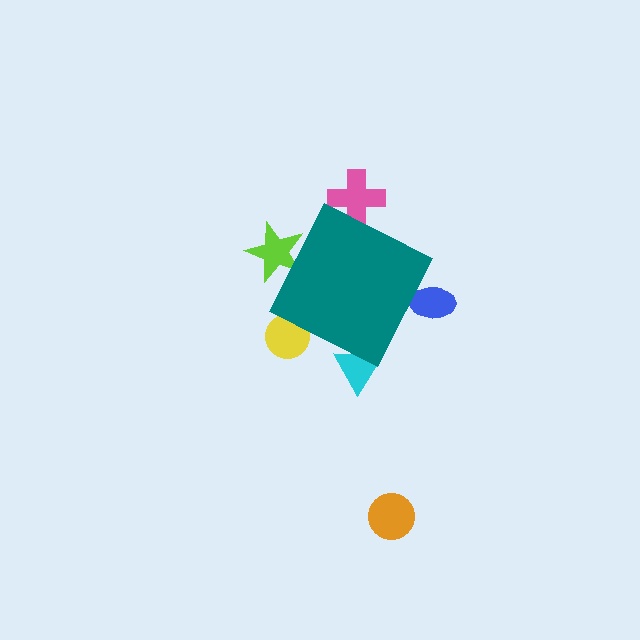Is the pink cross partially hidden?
Yes, the pink cross is partially hidden behind the teal diamond.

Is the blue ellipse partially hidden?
Yes, the blue ellipse is partially hidden behind the teal diamond.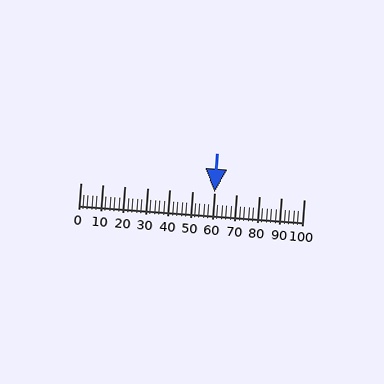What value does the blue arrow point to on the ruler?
The blue arrow points to approximately 60.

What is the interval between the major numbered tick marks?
The major tick marks are spaced 10 units apart.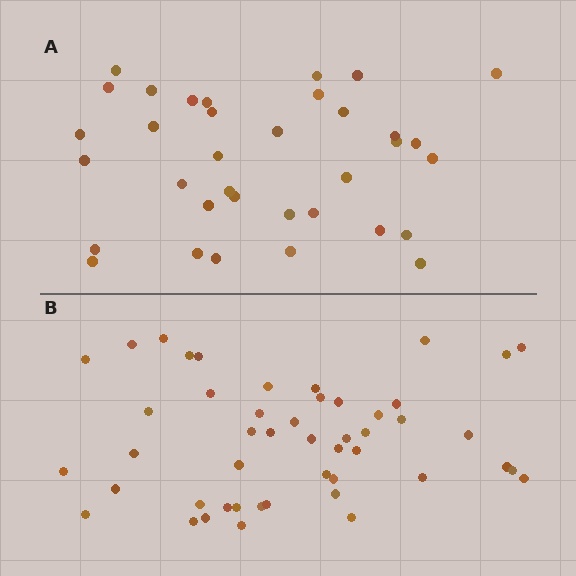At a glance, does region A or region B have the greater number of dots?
Region B (the bottom region) has more dots.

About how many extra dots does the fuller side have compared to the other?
Region B has approximately 15 more dots than region A.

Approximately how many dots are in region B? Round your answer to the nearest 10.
About 50 dots. (The exact count is 48, which rounds to 50.)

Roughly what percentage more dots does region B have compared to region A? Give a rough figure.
About 35% more.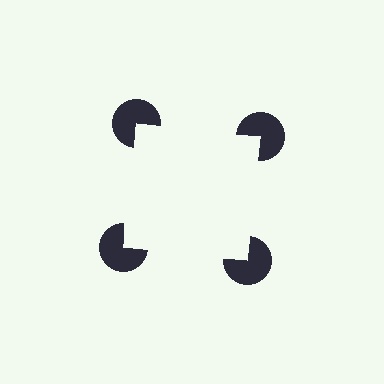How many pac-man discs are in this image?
There are 4 — one at each vertex of the illusory square.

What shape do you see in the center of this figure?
An illusory square — its edges are inferred from the aligned wedge cuts in the pac-man discs, not physically drawn.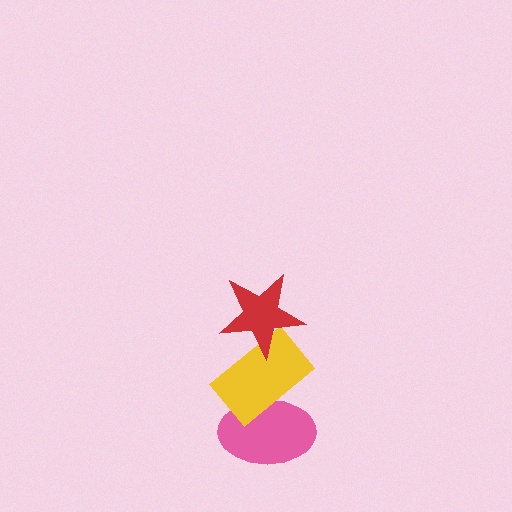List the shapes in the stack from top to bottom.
From top to bottom: the red star, the yellow rectangle, the pink ellipse.